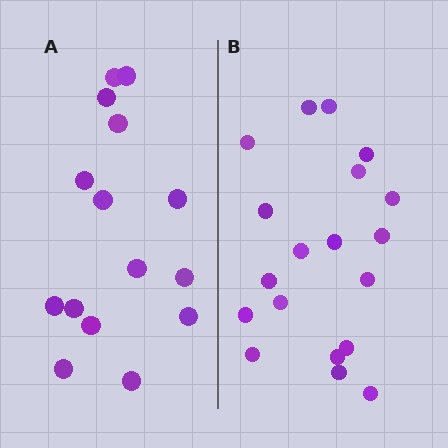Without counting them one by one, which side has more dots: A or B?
Region B (the right region) has more dots.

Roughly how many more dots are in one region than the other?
Region B has about 4 more dots than region A.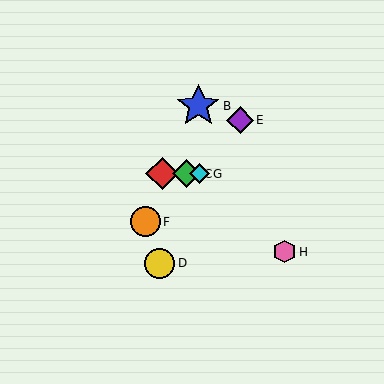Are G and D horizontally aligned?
No, G is at y≈174 and D is at y≈263.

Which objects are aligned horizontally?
Objects A, C, G are aligned horizontally.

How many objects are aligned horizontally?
3 objects (A, C, G) are aligned horizontally.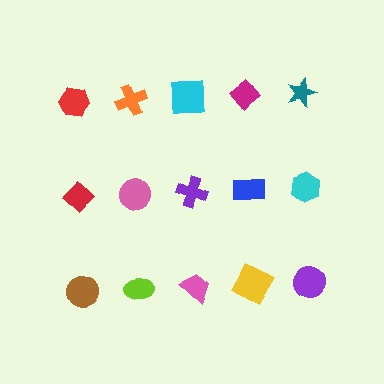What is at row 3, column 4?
A yellow square.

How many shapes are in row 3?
5 shapes.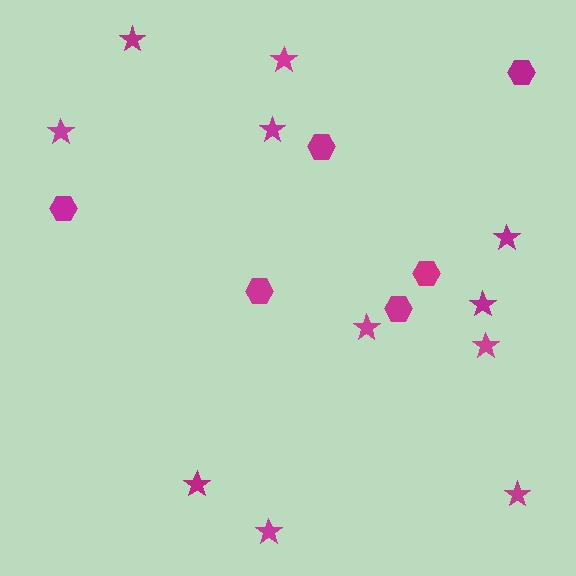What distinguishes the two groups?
There are 2 groups: one group of stars (11) and one group of hexagons (6).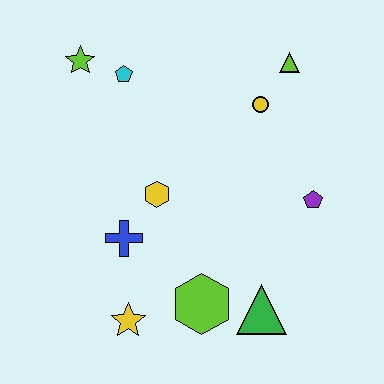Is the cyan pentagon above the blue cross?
Yes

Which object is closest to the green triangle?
The lime hexagon is closest to the green triangle.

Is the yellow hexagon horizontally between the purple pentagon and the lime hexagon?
No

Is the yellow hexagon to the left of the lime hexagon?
Yes